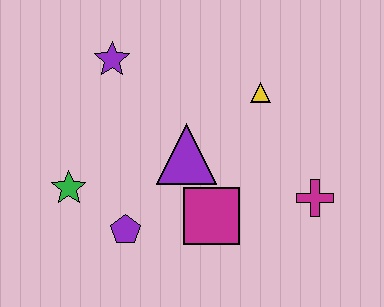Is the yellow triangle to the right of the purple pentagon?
Yes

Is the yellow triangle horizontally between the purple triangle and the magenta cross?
Yes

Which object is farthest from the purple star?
The magenta cross is farthest from the purple star.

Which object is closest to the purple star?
The purple triangle is closest to the purple star.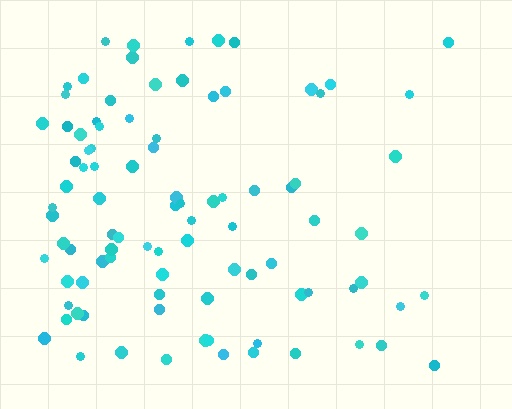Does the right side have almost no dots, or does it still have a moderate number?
Still a moderate number, just noticeably fewer than the left.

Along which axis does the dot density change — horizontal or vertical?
Horizontal.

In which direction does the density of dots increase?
From right to left, with the left side densest.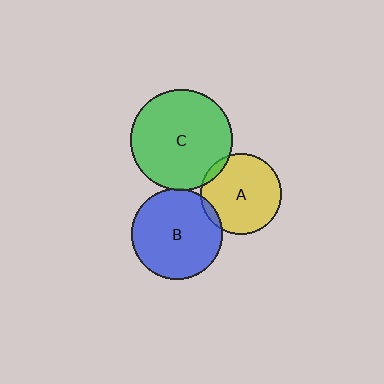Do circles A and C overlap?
Yes.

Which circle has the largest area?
Circle C (green).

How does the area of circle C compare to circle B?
Approximately 1.2 times.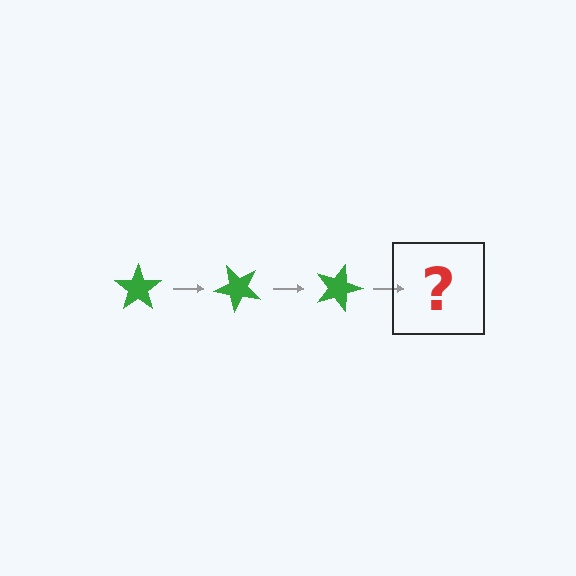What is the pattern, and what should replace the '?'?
The pattern is that the star rotates 45 degrees each step. The '?' should be a green star rotated 135 degrees.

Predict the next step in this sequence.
The next step is a green star rotated 135 degrees.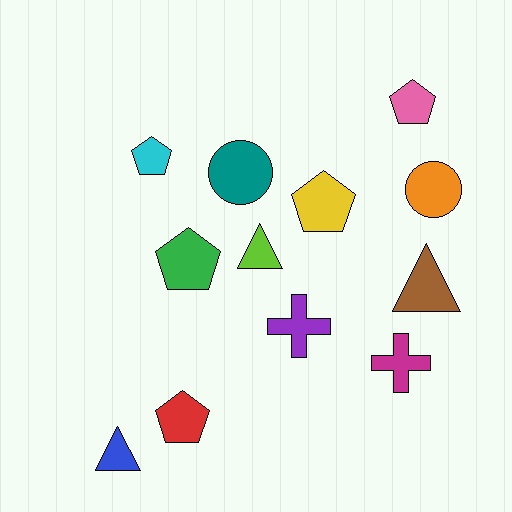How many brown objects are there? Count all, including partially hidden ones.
There is 1 brown object.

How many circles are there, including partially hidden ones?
There are 2 circles.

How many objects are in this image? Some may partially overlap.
There are 12 objects.